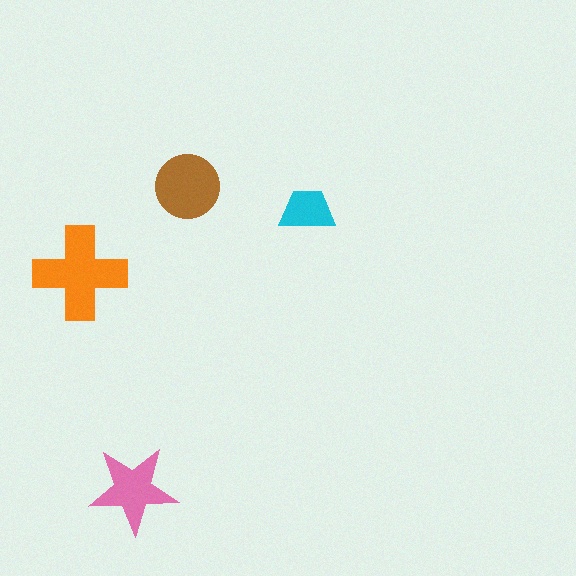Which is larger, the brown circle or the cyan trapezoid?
The brown circle.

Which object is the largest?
The orange cross.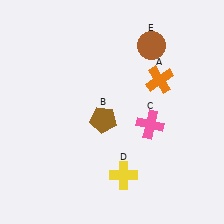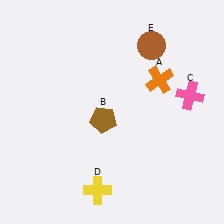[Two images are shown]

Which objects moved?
The objects that moved are: the pink cross (C), the yellow cross (D).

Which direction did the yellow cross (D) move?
The yellow cross (D) moved left.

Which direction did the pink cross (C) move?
The pink cross (C) moved right.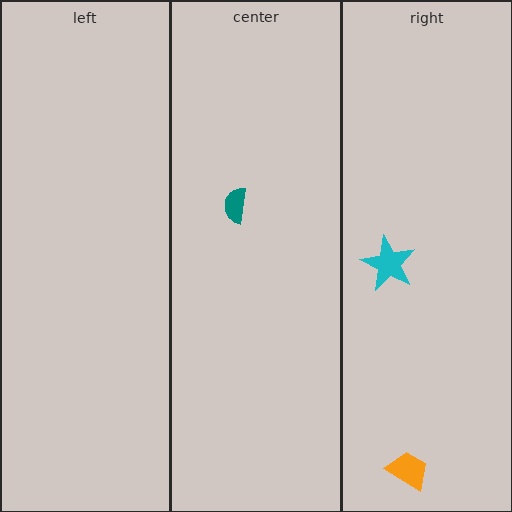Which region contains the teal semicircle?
The center region.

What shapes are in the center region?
The teal semicircle.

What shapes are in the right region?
The cyan star, the orange trapezoid.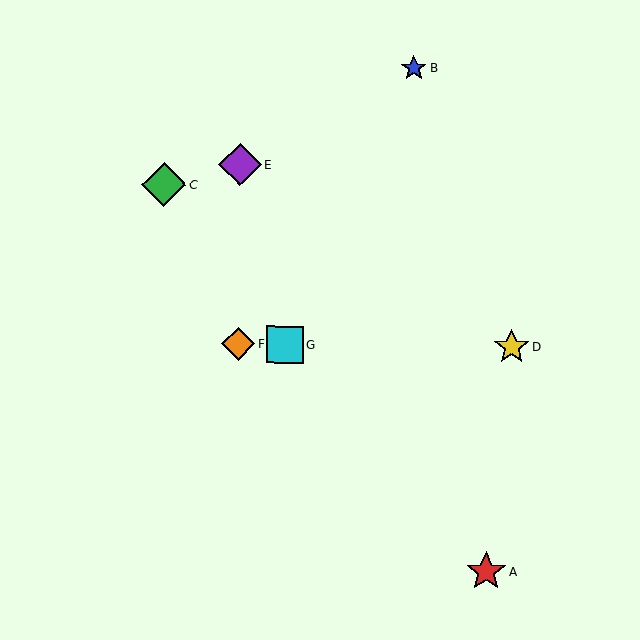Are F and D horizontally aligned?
Yes, both are at y≈344.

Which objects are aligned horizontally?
Objects D, F, G are aligned horizontally.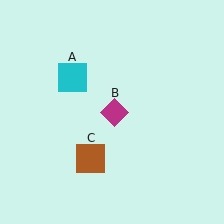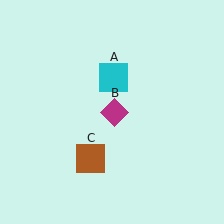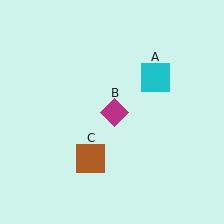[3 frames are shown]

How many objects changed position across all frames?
1 object changed position: cyan square (object A).